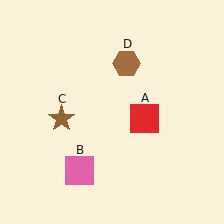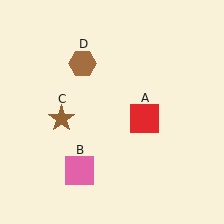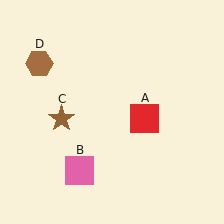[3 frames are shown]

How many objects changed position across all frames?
1 object changed position: brown hexagon (object D).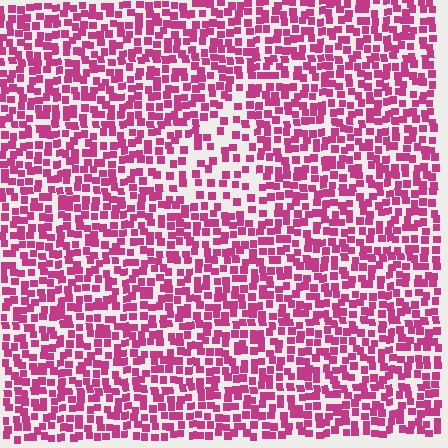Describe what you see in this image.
The image contains small magenta elements arranged at two different densities. A triangle-shaped region is visible where the elements are less densely packed than the surrounding area.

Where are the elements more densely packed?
The elements are more densely packed outside the triangle boundary.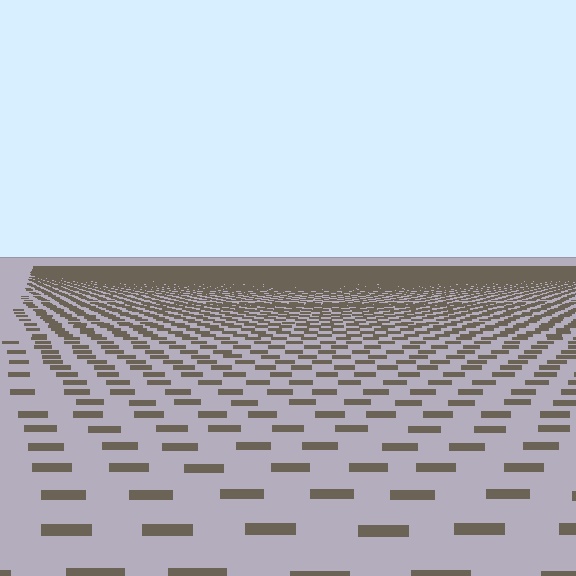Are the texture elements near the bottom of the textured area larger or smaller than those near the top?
Larger. Near the bottom, elements are closer to the viewer and appear at a bigger on-screen size.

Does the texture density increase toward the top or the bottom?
Density increases toward the top.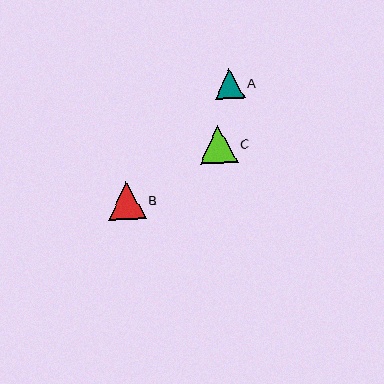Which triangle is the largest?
Triangle C is the largest with a size of approximately 38 pixels.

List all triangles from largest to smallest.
From largest to smallest: C, B, A.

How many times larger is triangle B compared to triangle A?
Triangle B is approximately 1.3 times the size of triangle A.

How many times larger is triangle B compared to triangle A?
Triangle B is approximately 1.3 times the size of triangle A.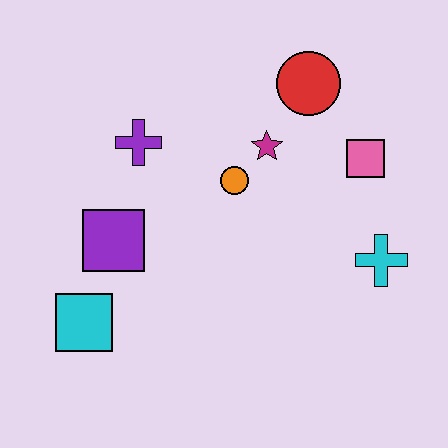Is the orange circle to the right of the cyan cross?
No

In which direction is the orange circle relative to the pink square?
The orange circle is to the left of the pink square.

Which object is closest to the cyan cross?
The pink square is closest to the cyan cross.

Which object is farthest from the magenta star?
The cyan square is farthest from the magenta star.